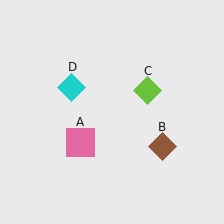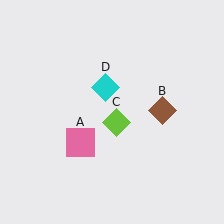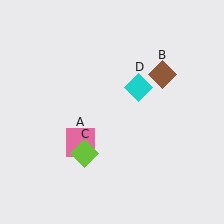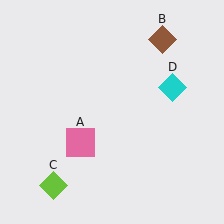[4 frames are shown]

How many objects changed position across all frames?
3 objects changed position: brown diamond (object B), lime diamond (object C), cyan diamond (object D).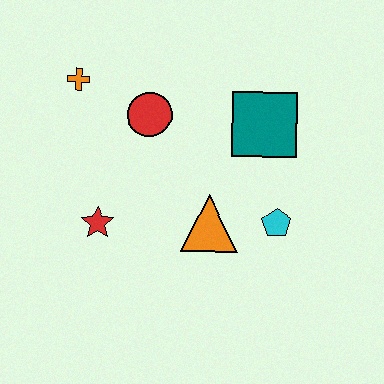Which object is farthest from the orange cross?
The cyan pentagon is farthest from the orange cross.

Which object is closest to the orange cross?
The red circle is closest to the orange cross.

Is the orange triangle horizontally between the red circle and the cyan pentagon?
Yes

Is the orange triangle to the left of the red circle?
No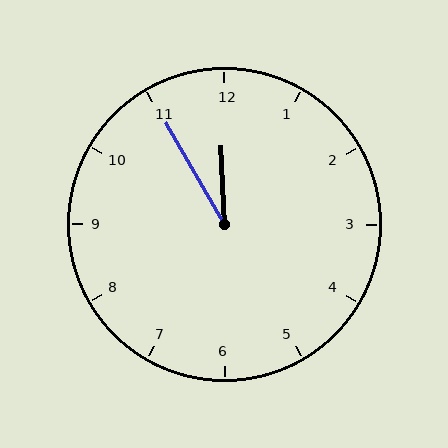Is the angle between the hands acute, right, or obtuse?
It is acute.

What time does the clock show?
11:55.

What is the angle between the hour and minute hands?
Approximately 28 degrees.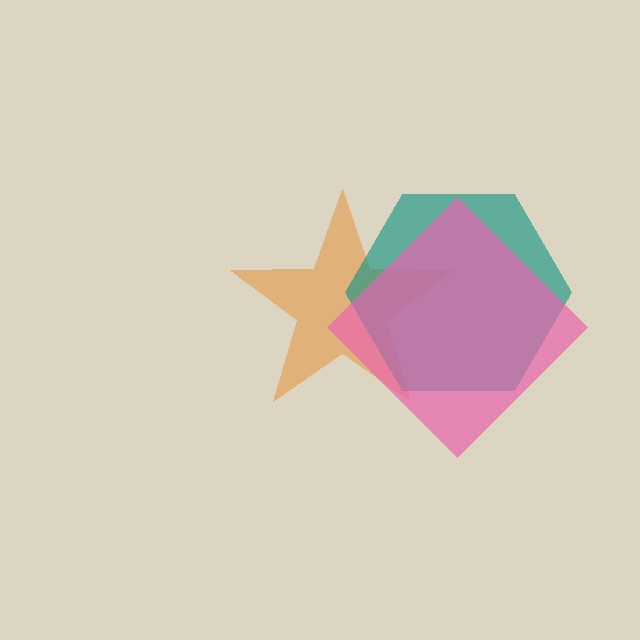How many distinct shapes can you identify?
There are 3 distinct shapes: an orange star, a teal hexagon, a pink diamond.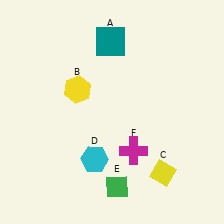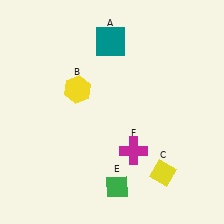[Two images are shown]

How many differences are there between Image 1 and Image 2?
There is 1 difference between the two images.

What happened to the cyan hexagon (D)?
The cyan hexagon (D) was removed in Image 2. It was in the bottom-left area of Image 1.